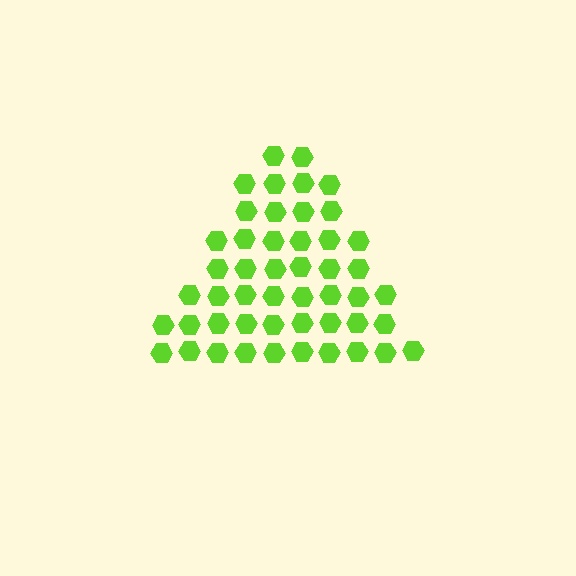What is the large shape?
The large shape is a triangle.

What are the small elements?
The small elements are hexagons.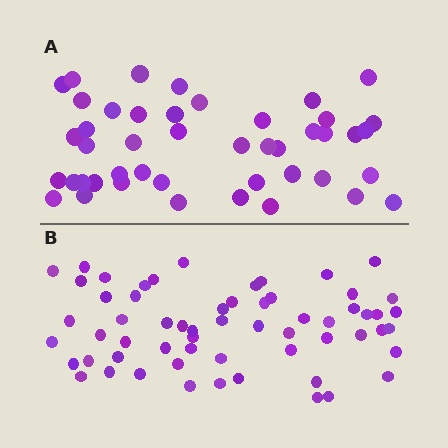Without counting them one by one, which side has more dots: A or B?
Region B (the bottom region) has more dots.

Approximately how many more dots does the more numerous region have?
Region B has approximately 15 more dots than region A.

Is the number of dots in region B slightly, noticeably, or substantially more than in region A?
Region B has noticeably more, but not dramatically so. The ratio is roughly 1.3 to 1.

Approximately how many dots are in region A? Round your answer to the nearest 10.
About 40 dots. (The exact count is 45, which rounds to 40.)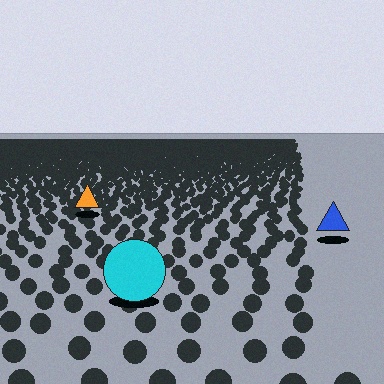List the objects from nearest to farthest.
From nearest to farthest: the cyan circle, the blue triangle, the orange triangle.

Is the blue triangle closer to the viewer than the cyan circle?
No. The cyan circle is closer — you can tell from the texture gradient: the ground texture is coarser near it.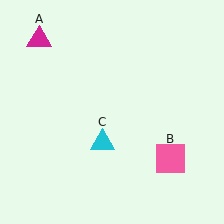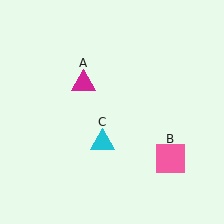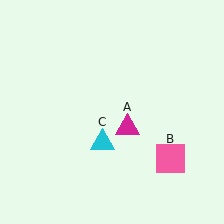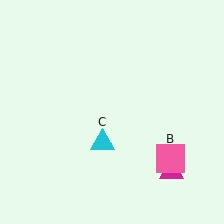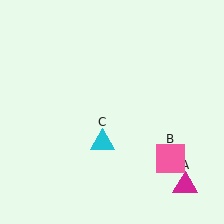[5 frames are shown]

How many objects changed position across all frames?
1 object changed position: magenta triangle (object A).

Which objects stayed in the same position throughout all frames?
Pink square (object B) and cyan triangle (object C) remained stationary.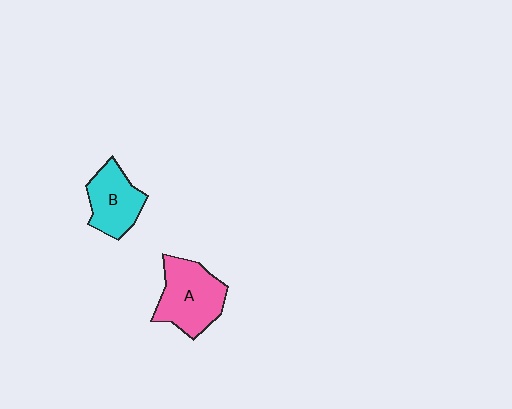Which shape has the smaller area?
Shape B (cyan).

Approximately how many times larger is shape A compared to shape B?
Approximately 1.3 times.